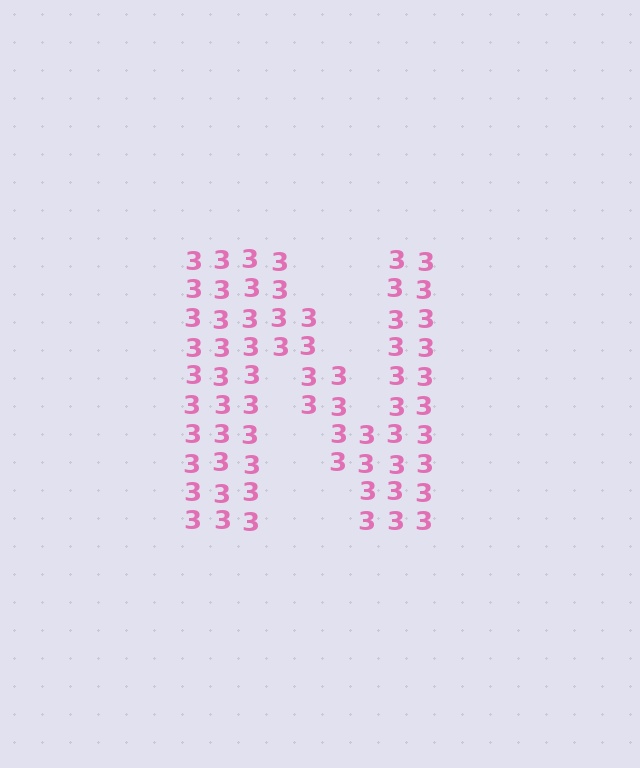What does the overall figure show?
The overall figure shows the letter N.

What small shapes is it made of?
It is made of small digit 3's.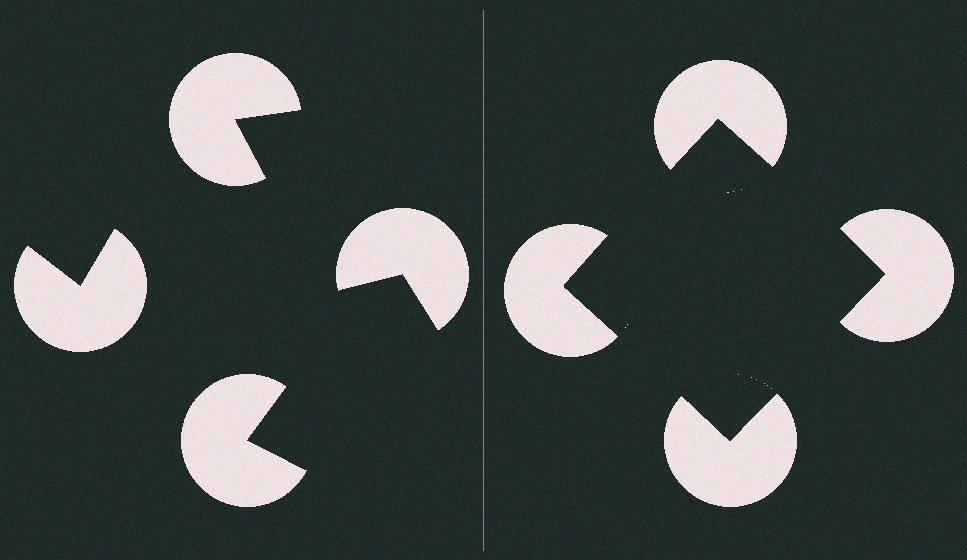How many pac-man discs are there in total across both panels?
8 — 4 on each side.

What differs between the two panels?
The pac-man discs are positioned identically on both sides; only the wedge orientations differ. On the right they align to a square; on the left they are misaligned.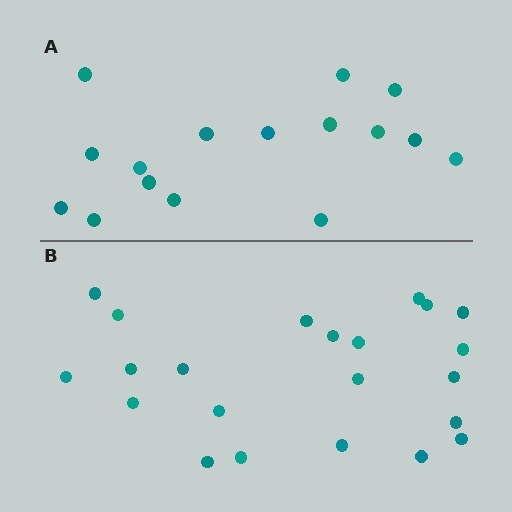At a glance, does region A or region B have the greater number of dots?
Region B (the bottom region) has more dots.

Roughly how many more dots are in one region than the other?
Region B has about 6 more dots than region A.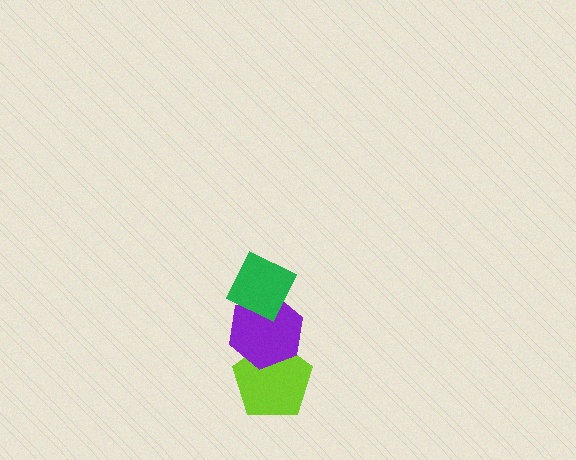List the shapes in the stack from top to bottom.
From top to bottom: the green diamond, the purple hexagon, the lime pentagon.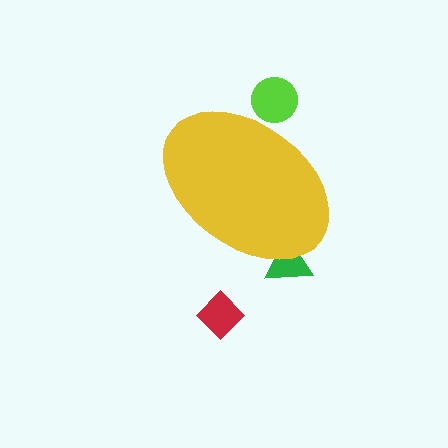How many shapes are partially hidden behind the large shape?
2 shapes are partially hidden.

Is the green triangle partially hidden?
Yes, the green triangle is partially hidden behind the yellow ellipse.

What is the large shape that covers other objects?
A yellow ellipse.